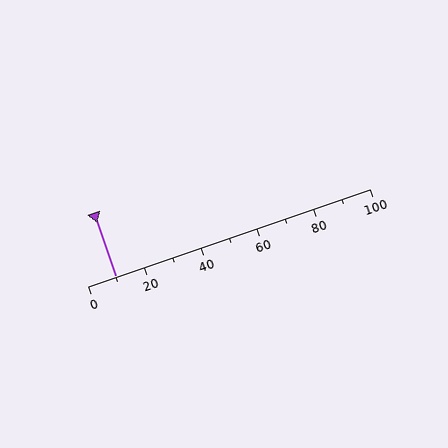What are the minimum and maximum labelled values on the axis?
The axis runs from 0 to 100.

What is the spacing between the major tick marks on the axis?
The major ticks are spaced 20 apart.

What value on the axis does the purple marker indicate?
The marker indicates approximately 10.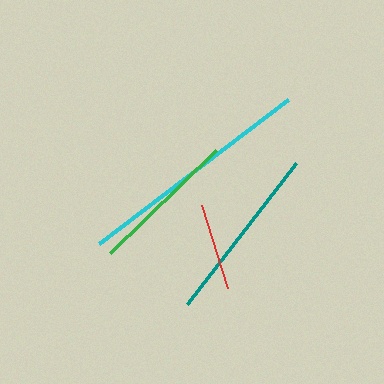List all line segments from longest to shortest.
From longest to shortest: cyan, teal, green, red.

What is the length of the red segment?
The red segment is approximately 87 pixels long.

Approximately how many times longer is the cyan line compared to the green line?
The cyan line is approximately 1.6 times the length of the green line.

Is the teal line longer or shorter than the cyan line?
The cyan line is longer than the teal line.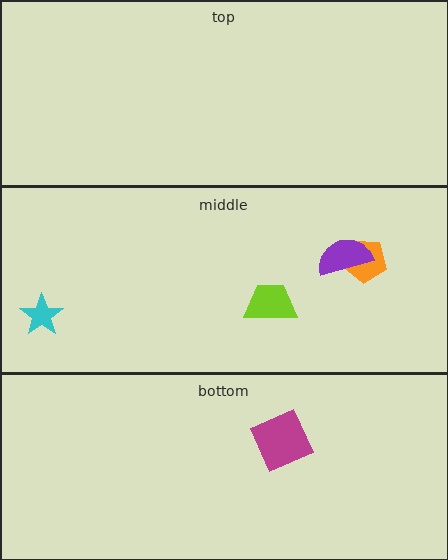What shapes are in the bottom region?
The magenta square.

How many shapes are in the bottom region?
1.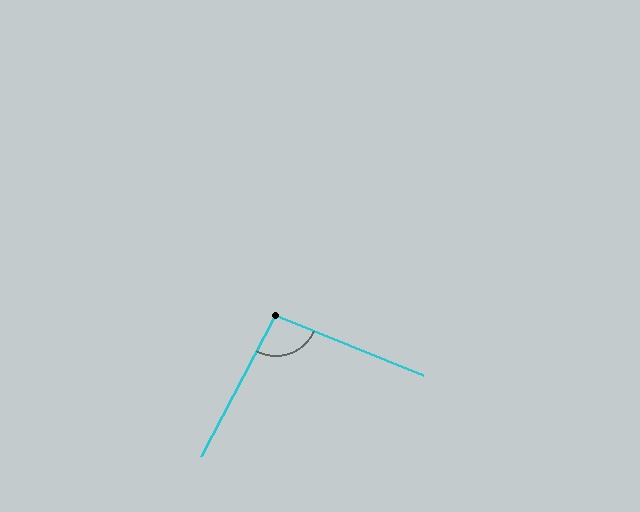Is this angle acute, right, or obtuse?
It is obtuse.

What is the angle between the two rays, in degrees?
Approximately 95 degrees.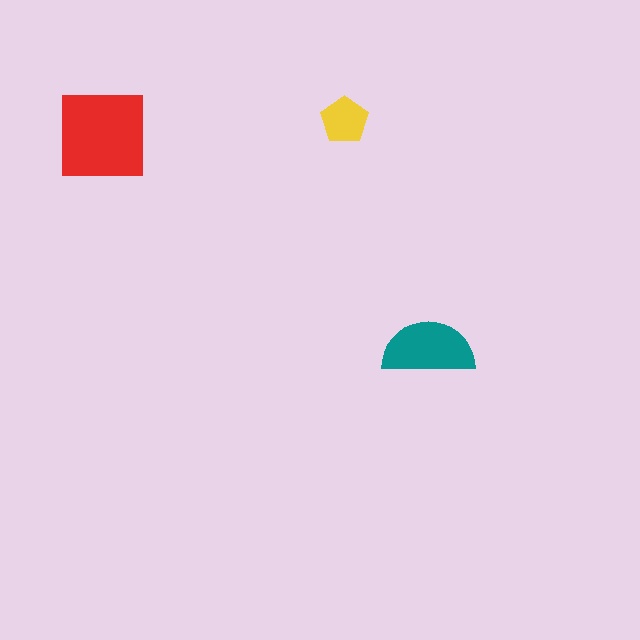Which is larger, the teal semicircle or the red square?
The red square.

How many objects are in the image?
There are 3 objects in the image.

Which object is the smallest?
The yellow pentagon.